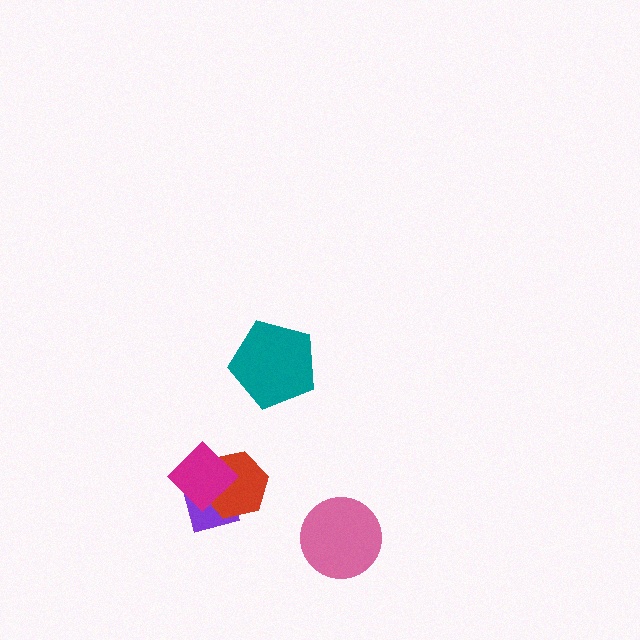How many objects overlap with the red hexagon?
2 objects overlap with the red hexagon.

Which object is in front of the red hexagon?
The magenta diamond is in front of the red hexagon.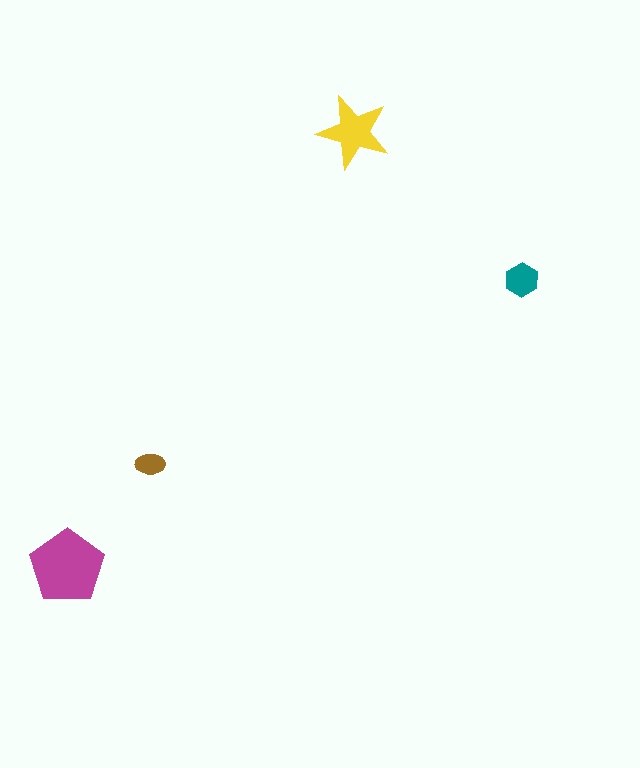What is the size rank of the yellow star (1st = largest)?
2nd.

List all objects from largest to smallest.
The magenta pentagon, the yellow star, the teal hexagon, the brown ellipse.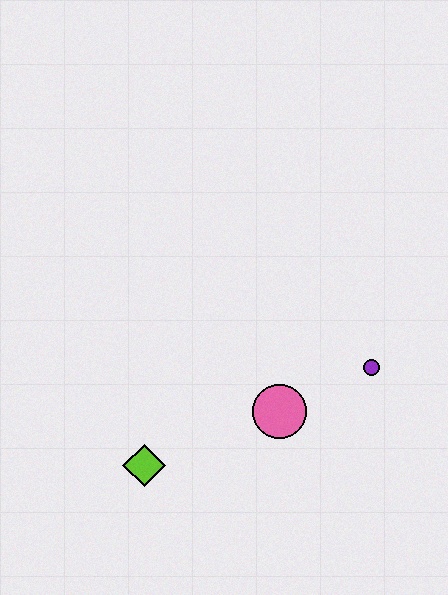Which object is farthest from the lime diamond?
The purple circle is farthest from the lime diamond.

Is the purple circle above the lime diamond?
Yes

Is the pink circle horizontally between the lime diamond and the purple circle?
Yes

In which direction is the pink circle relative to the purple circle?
The pink circle is to the left of the purple circle.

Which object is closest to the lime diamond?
The pink circle is closest to the lime diamond.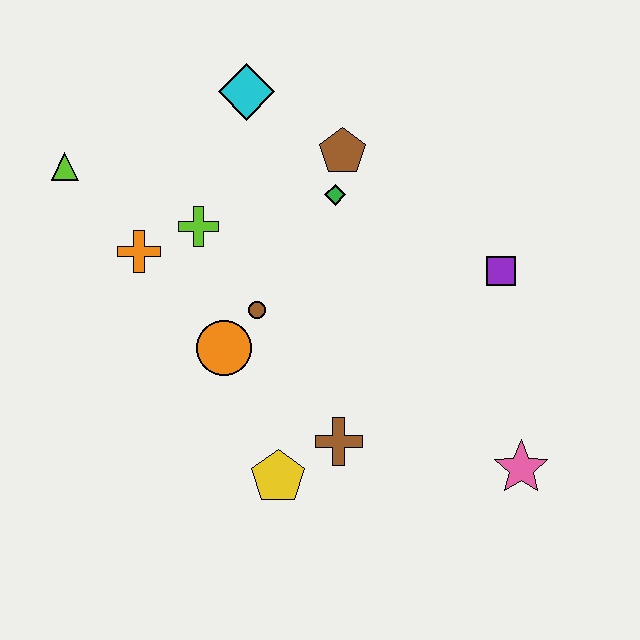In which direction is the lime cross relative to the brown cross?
The lime cross is above the brown cross.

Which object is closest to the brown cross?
The yellow pentagon is closest to the brown cross.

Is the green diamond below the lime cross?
No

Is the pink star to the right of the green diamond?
Yes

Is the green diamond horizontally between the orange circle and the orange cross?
No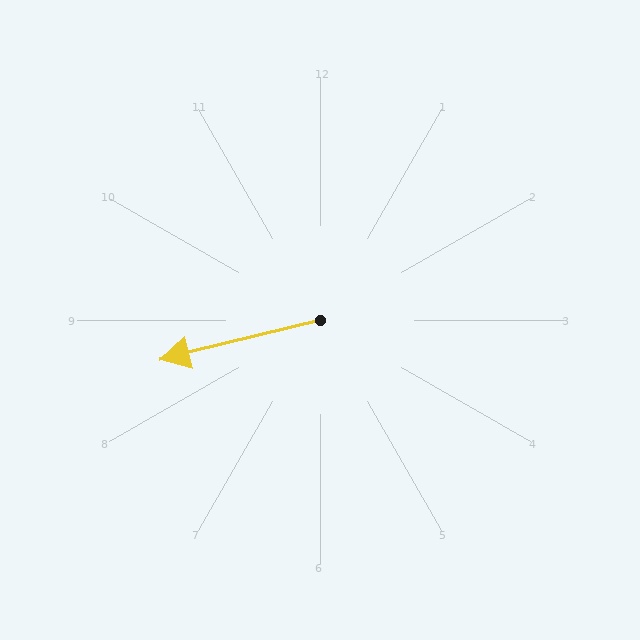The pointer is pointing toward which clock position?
Roughly 9 o'clock.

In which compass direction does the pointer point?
West.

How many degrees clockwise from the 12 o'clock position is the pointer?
Approximately 256 degrees.